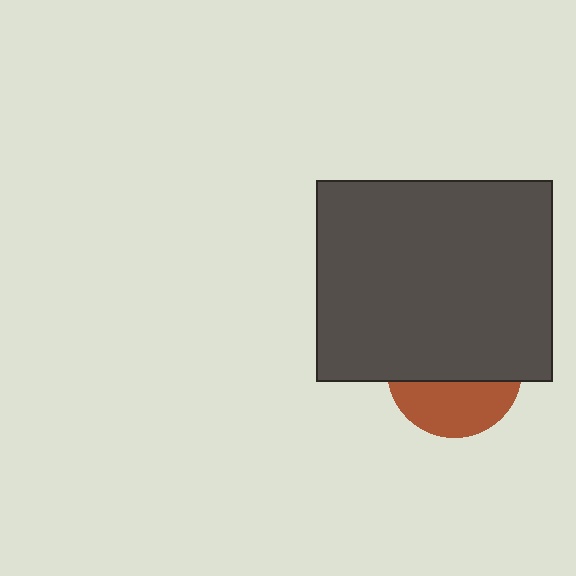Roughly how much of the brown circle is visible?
A small part of it is visible (roughly 39%).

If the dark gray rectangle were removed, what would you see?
You would see the complete brown circle.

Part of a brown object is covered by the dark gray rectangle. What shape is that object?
It is a circle.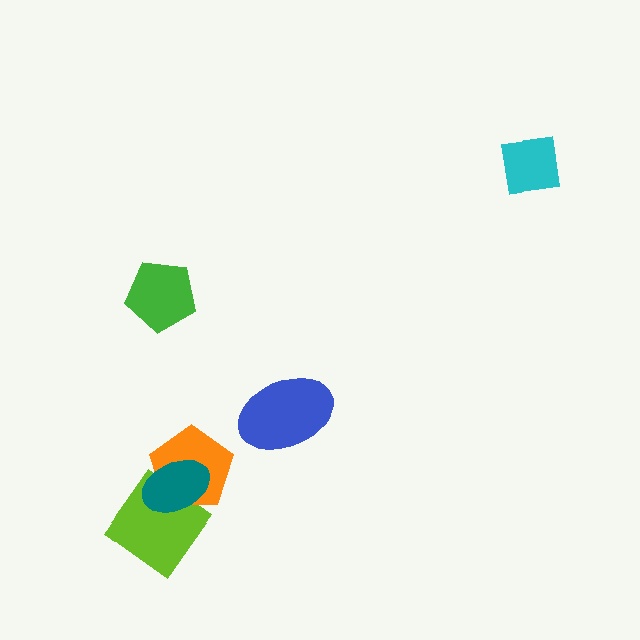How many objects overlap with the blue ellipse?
0 objects overlap with the blue ellipse.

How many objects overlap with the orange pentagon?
2 objects overlap with the orange pentagon.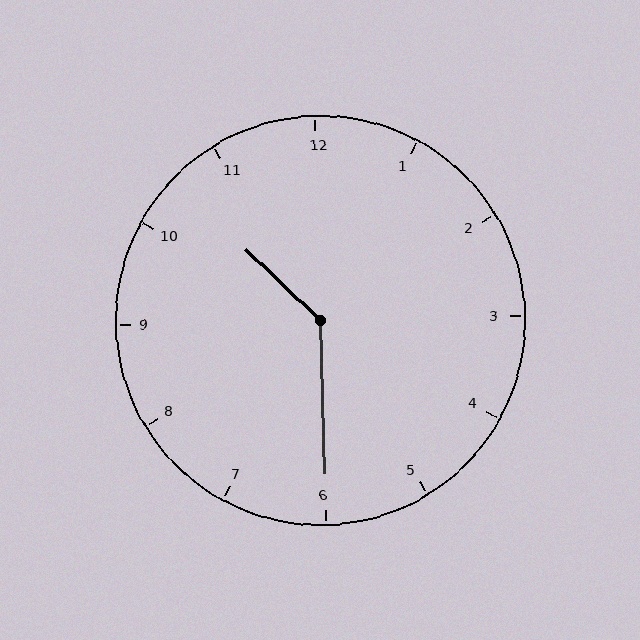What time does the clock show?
10:30.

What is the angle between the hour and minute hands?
Approximately 135 degrees.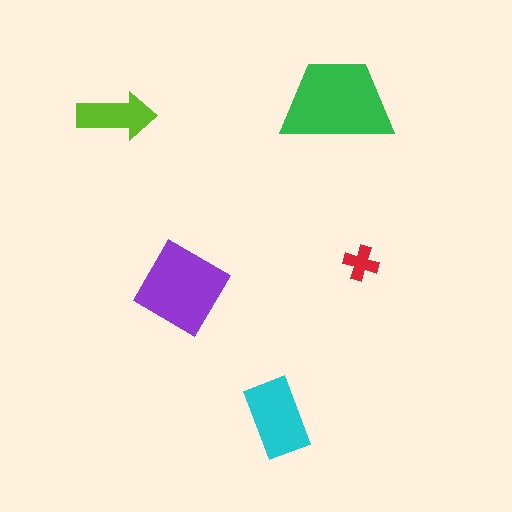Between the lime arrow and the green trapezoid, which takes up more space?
The green trapezoid.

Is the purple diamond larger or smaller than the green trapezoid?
Smaller.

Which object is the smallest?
The red cross.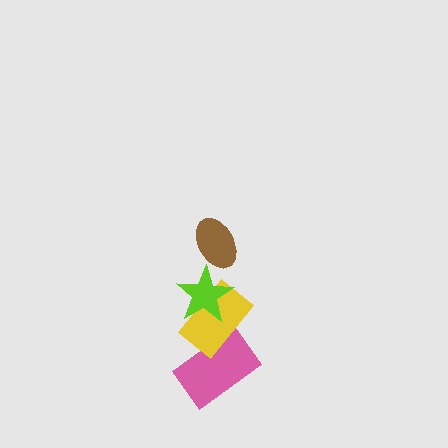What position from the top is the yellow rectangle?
The yellow rectangle is 3rd from the top.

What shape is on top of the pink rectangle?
The yellow rectangle is on top of the pink rectangle.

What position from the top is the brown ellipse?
The brown ellipse is 1st from the top.